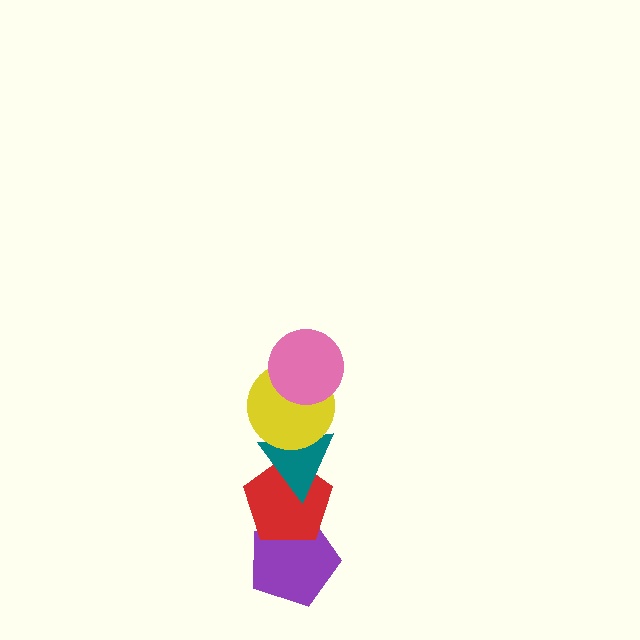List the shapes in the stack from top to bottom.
From top to bottom: the pink circle, the yellow circle, the teal triangle, the red pentagon, the purple pentagon.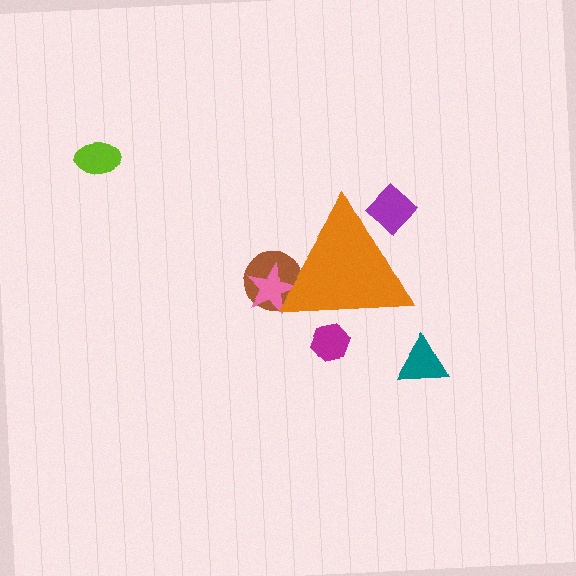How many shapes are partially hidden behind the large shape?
4 shapes are partially hidden.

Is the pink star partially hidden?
Yes, the pink star is partially hidden behind the orange triangle.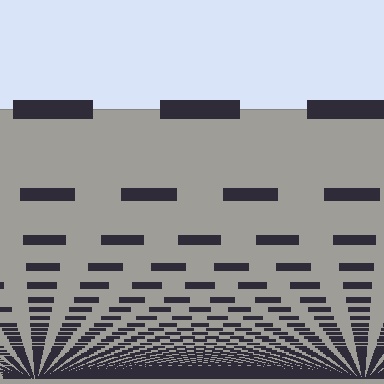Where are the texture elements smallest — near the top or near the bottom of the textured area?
Near the bottom.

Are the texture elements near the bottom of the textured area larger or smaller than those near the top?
Smaller. The gradient is inverted — elements near the bottom are smaller and denser.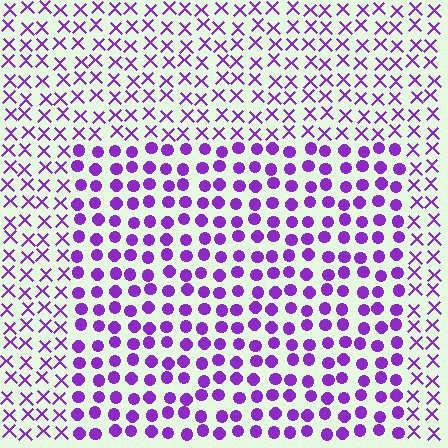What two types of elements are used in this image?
The image uses circles inside the rectangle region and X marks outside it.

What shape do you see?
I see a rectangle.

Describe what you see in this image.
The image is filled with small purple elements arranged in a uniform grid. A rectangle-shaped region contains circles, while the surrounding area contains X marks. The boundary is defined purely by the change in element shape.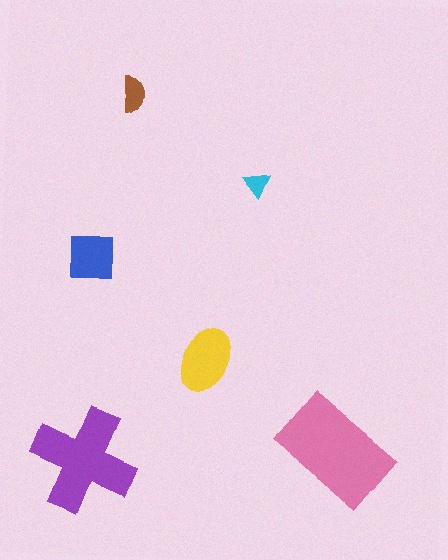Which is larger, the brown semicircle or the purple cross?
The purple cross.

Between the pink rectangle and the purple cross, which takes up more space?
The pink rectangle.